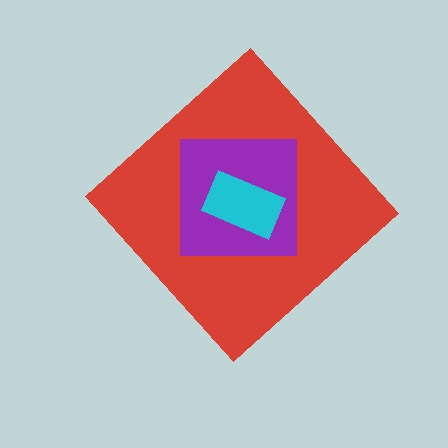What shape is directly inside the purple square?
The cyan rectangle.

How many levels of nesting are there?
3.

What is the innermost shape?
The cyan rectangle.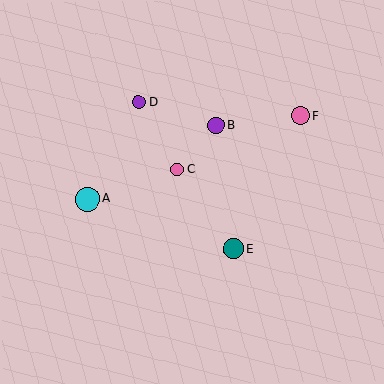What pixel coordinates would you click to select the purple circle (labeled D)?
Click at (139, 102) to select the purple circle D.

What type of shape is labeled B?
Shape B is a purple circle.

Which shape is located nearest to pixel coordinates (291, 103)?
The pink circle (labeled F) at (301, 116) is nearest to that location.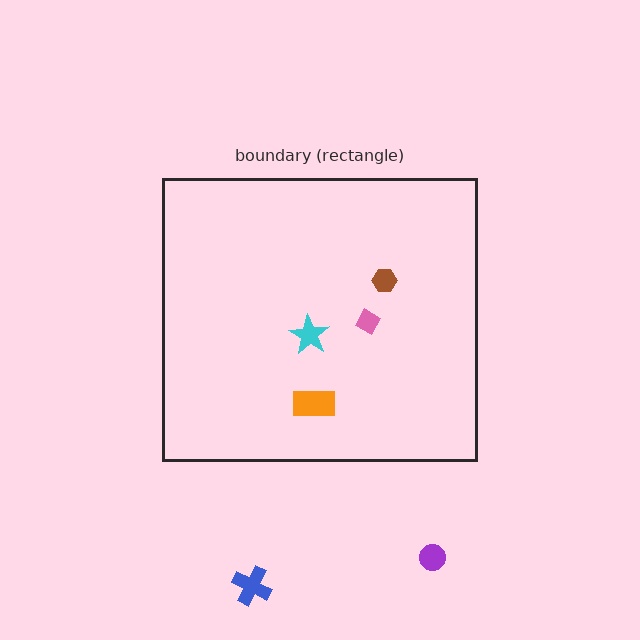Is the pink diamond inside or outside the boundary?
Inside.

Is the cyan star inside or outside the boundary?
Inside.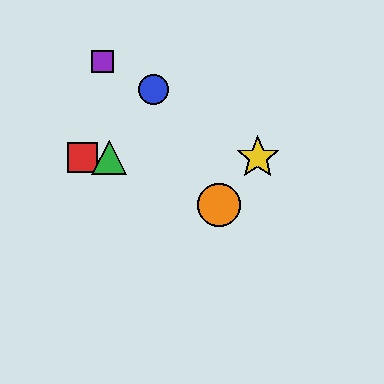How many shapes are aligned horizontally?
3 shapes (the red square, the green triangle, the yellow star) are aligned horizontally.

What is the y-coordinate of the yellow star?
The yellow star is at y≈157.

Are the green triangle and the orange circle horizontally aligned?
No, the green triangle is at y≈157 and the orange circle is at y≈205.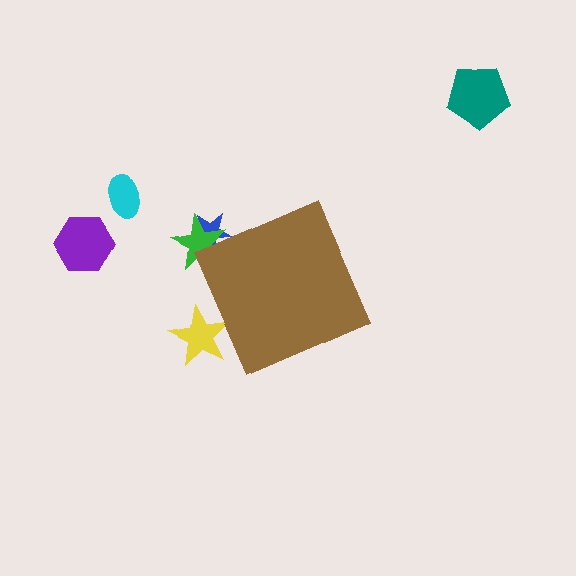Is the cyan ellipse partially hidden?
No, the cyan ellipse is fully visible.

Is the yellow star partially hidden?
Yes, the yellow star is partially hidden behind the brown diamond.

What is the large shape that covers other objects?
A brown diamond.